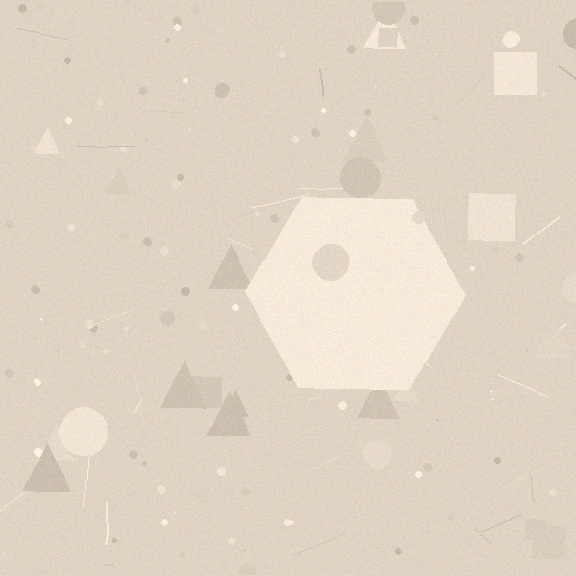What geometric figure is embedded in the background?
A hexagon is embedded in the background.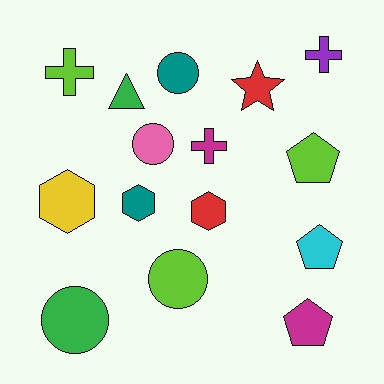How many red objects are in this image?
There are 2 red objects.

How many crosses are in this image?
There are 3 crosses.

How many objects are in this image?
There are 15 objects.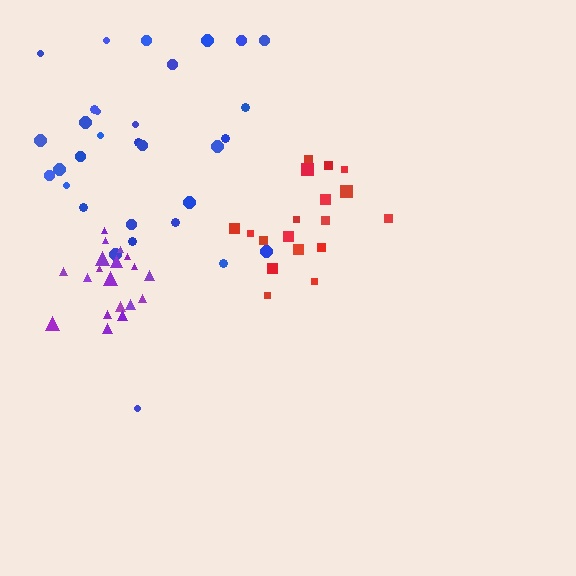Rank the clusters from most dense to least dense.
purple, red, blue.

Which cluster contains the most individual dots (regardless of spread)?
Blue (31).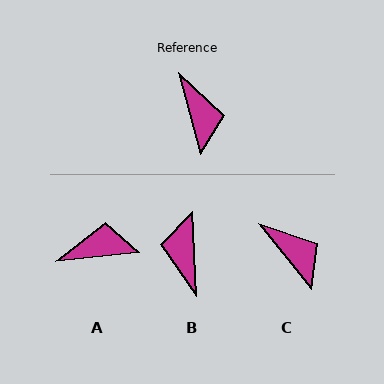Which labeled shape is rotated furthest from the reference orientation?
B, about 168 degrees away.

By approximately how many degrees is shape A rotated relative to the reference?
Approximately 81 degrees counter-clockwise.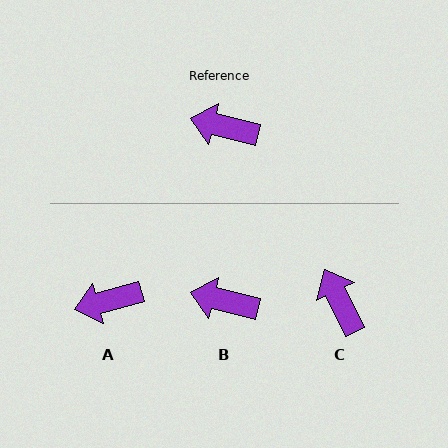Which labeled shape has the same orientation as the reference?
B.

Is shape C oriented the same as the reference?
No, it is off by about 51 degrees.